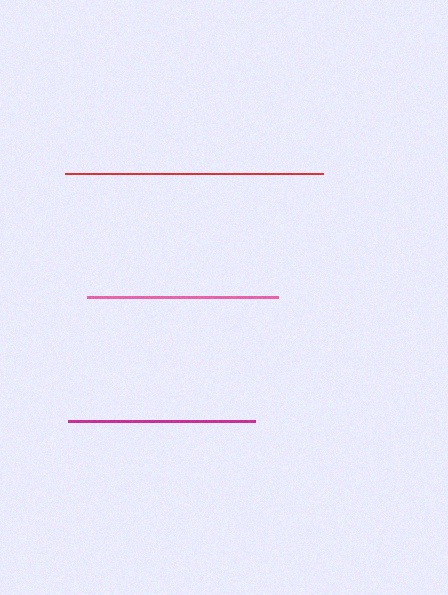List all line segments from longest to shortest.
From longest to shortest: red, pink, magenta.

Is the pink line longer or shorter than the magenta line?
The pink line is longer than the magenta line.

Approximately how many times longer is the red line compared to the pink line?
The red line is approximately 1.3 times the length of the pink line.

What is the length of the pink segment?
The pink segment is approximately 191 pixels long.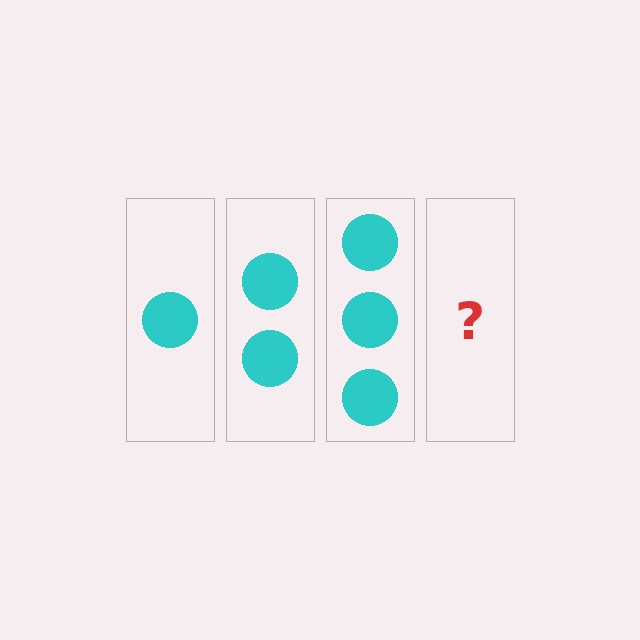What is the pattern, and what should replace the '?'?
The pattern is that each step adds one more circle. The '?' should be 4 circles.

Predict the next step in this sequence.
The next step is 4 circles.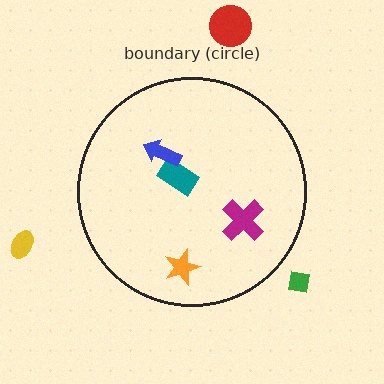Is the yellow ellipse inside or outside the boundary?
Outside.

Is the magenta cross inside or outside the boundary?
Inside.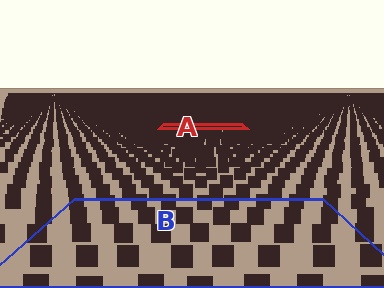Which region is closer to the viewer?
Region B is closer. The texture elements there are larger and more spread out.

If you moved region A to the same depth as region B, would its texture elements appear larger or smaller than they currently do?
They would appear larger. At a closer depth, the same texture elements are projected at a bigger on-screen size.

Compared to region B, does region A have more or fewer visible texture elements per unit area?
Region A has more texture elements per unit area — they are packed more densely because it is farther away.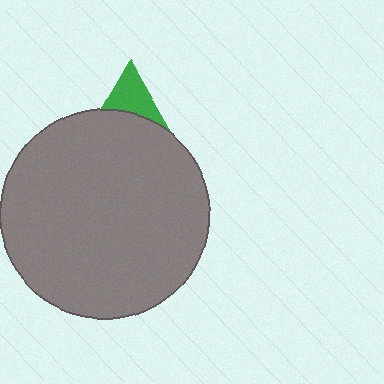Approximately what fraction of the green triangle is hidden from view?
Roughly 66% of the green triangle is hidden behind the gray circle.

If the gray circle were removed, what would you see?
You would see the complete green triangle.